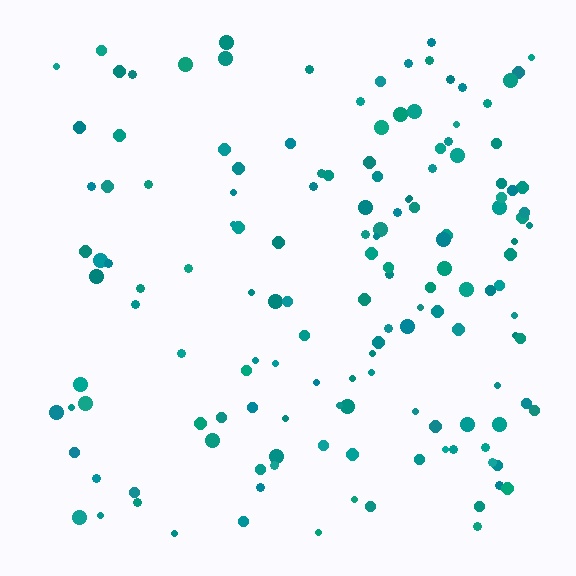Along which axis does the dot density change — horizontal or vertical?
Horizontal.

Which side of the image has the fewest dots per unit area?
The left.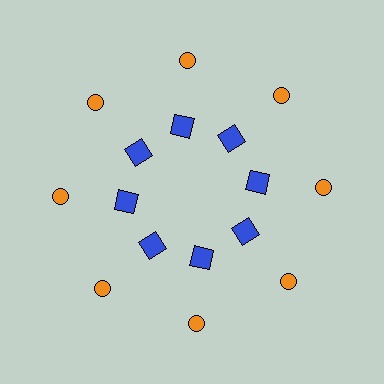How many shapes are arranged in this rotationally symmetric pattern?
There are 16 shapes, arranged in 8 groups of 2.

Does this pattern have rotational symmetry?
Yes, this pattern has 8-fold rotational symmetry. It looks the same after rotating 45 degrees around the center.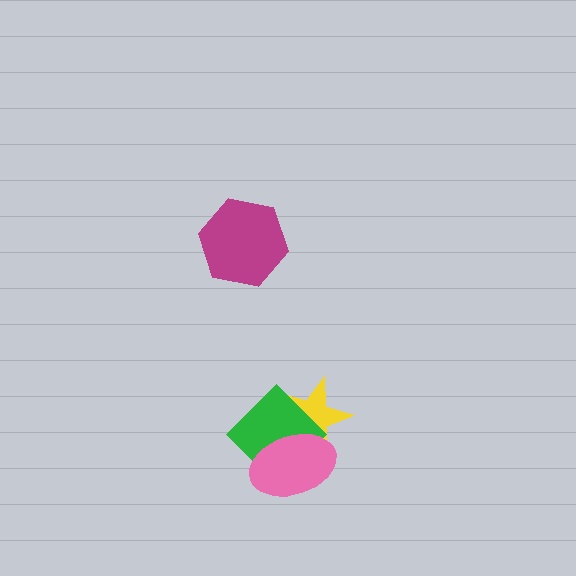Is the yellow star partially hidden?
Yes, it is partially covered by another shape.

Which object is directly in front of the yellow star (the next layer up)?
The green diamond is directly in front of the yellow star.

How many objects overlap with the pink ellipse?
2 objects overlap with the pink ellipse.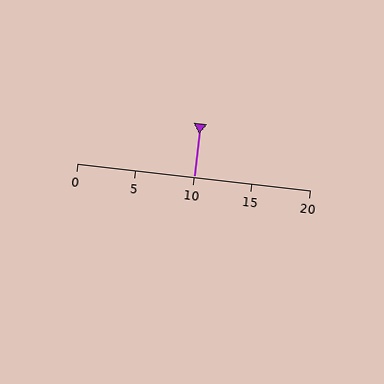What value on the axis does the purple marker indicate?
The marker indicates approximately 10.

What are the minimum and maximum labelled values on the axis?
The axis runs from 0 to 20.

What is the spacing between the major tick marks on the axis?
The major ticks are spaced 5 apart.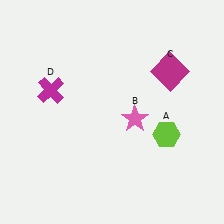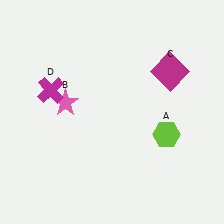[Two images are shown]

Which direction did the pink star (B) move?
The pink star (B) moved left.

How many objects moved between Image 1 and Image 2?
1 object moved between the two images.